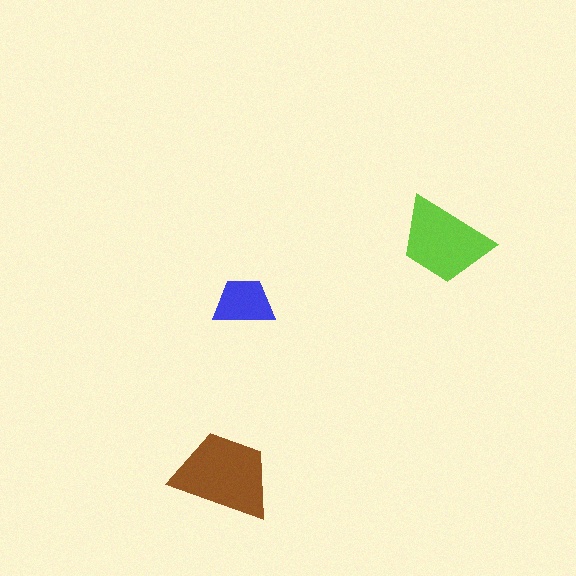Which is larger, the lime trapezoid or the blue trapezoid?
The lime one.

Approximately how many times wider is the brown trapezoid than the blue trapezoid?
About 1.5 times wider.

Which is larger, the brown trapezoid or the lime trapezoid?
The brown one.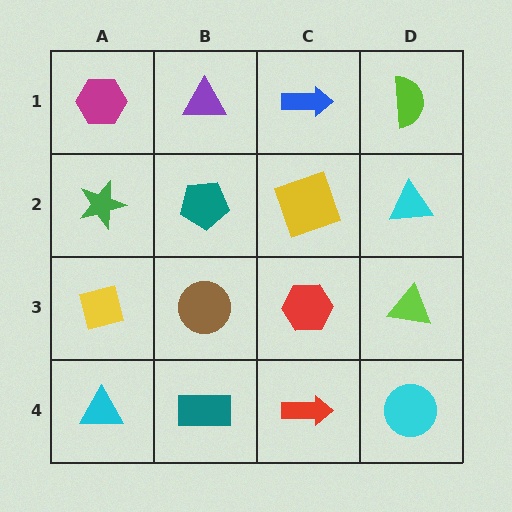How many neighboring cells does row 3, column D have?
3.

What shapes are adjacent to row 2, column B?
A purple triangle (row 1, column B), a brown circle (row 3, column B), a green star (row 2, column A), a yellow square (row 2, column C).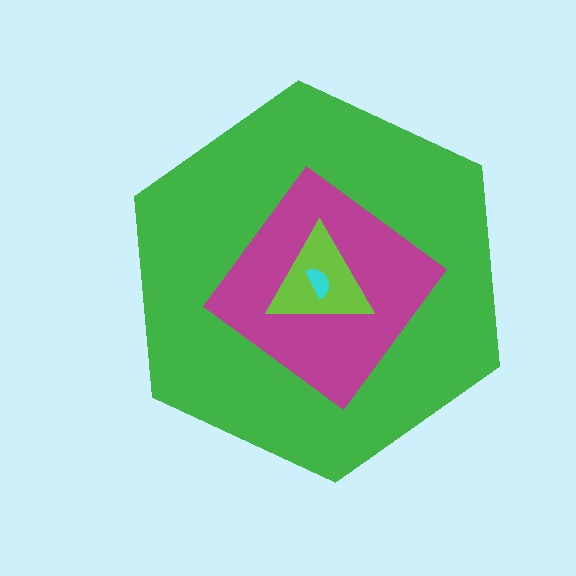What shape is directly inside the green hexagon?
The magenta diamond.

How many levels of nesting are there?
4.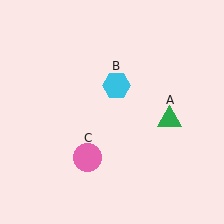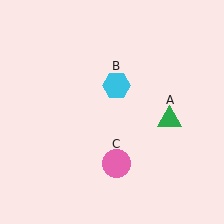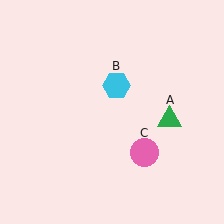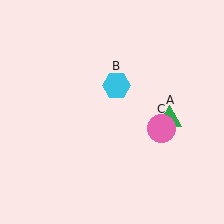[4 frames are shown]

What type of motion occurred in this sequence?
The pink circle (object C) rotated counterclockwise around the center of the scene.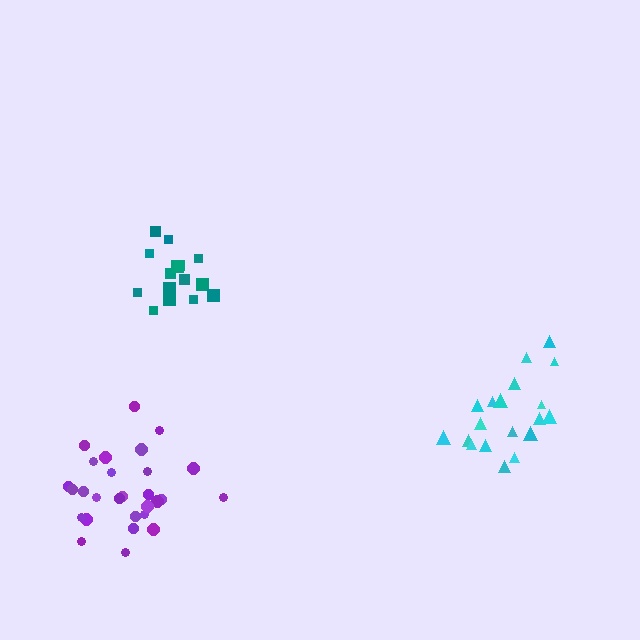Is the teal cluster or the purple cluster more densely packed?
Teal.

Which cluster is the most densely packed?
Teal.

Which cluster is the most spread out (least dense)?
Cyan.